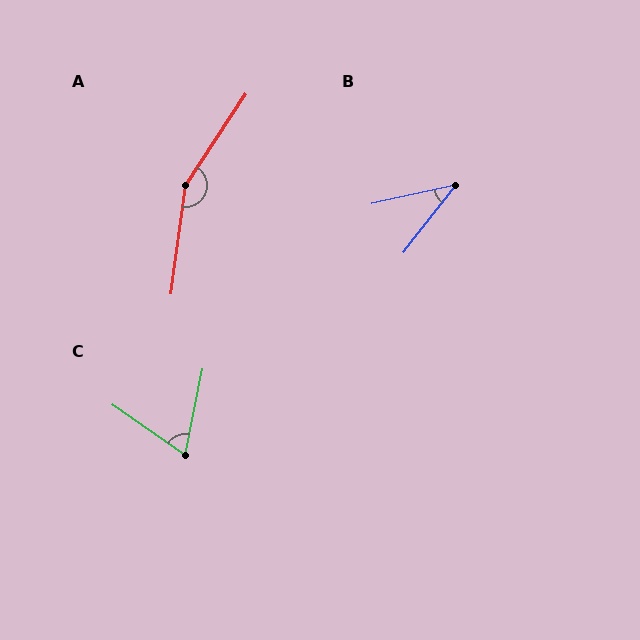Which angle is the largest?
A, at approximately 154 degrees.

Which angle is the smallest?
B, at approximately 40 degrees.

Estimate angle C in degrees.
Approximately 66 degrees.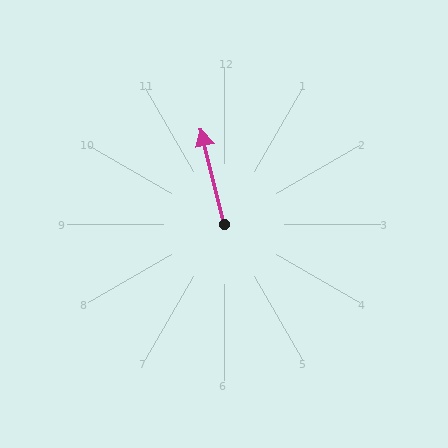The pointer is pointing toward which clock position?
Roughly 12 o'clock.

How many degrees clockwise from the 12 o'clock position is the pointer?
Approximately 346 degrees.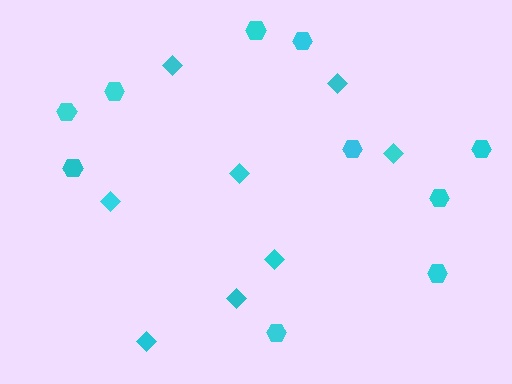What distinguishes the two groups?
There are 2 groups: one group of hexagons (10) and one group of diamonds (8).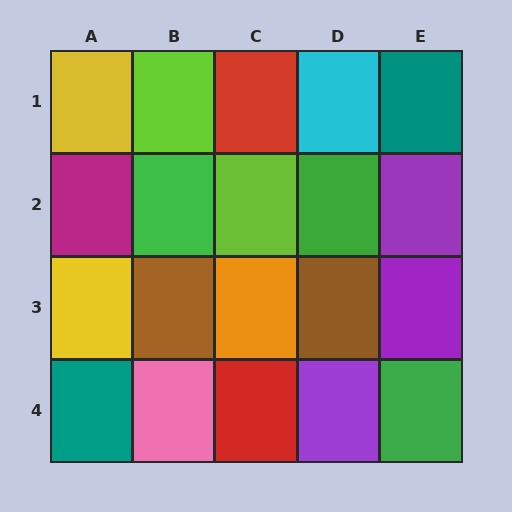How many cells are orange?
1 cell is orange.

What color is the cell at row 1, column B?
Lime.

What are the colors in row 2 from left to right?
Magenta, green, lime, green, purple.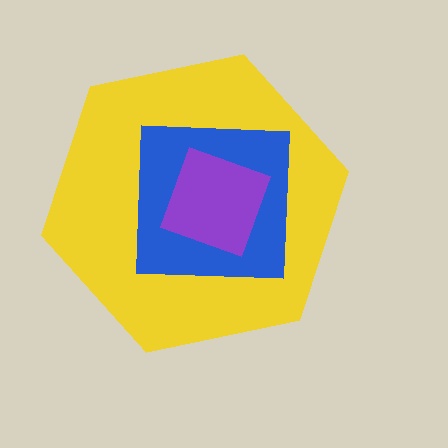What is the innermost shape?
The purple square.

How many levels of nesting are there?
3.